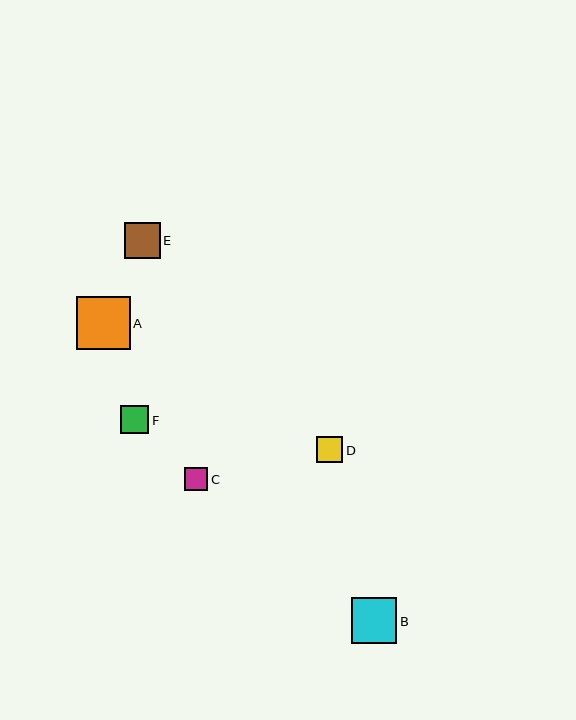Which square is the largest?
Square A is the largest with a size of approximately 54 pixels.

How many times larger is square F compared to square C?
Square F is approximately 1.2 times the size of square C.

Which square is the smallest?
Square C is the smallest with a size of approximately 23 pixels.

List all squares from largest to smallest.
From largest to smallest: A, B, E, F, D, C.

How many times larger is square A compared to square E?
Square A is approximately 1.5 times the size of square E.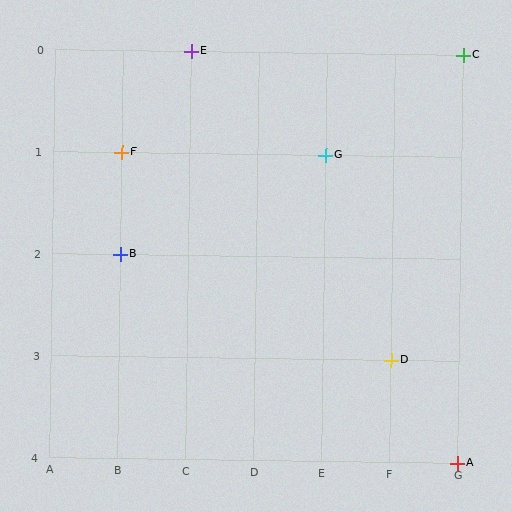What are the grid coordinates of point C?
Point C is at grid coordinates (G, 0).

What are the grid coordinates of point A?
Point A is at grid coordinates (G, 4).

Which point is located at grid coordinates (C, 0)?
Point E is at (C, 0).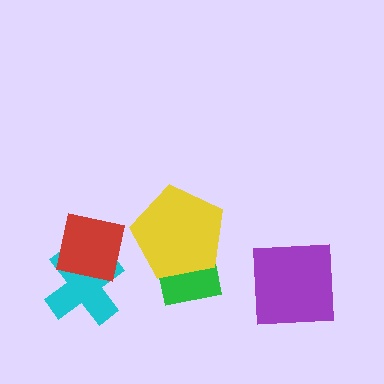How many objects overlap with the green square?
1 object overlaps with the green square.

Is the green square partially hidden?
Yes, it is partially covered by another shape.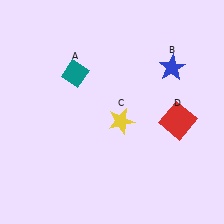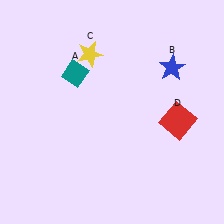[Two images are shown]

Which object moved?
The yellow star (C) moved up.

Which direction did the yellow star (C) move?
The yellow star (C) moved up.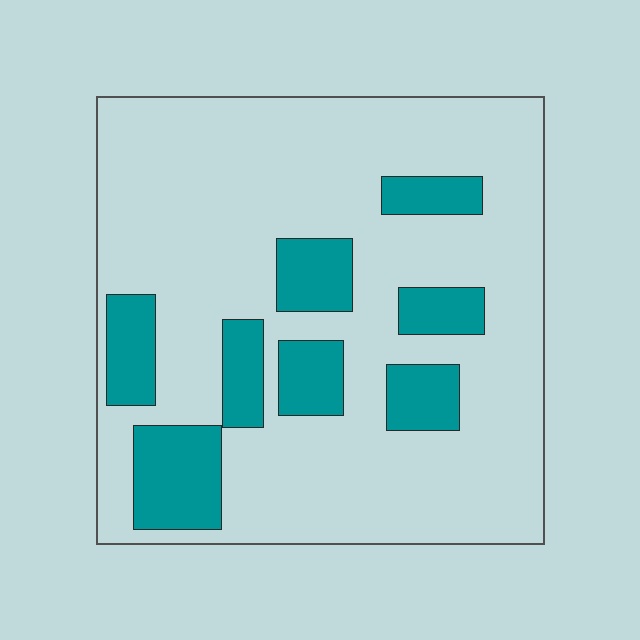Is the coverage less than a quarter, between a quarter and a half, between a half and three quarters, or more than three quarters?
Less than a quarter.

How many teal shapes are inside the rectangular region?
8.